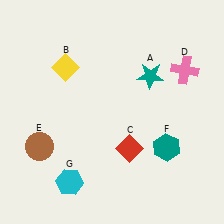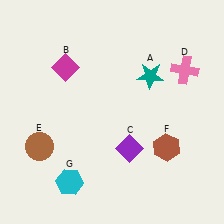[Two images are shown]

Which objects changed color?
B changed from yellow to magenta. C changed from red to purple. F changed from teal to brown.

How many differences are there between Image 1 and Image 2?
There are 3 differences between the two images.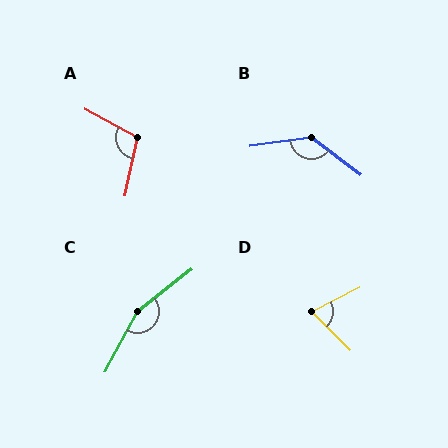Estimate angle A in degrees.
Approximately 106 degrees.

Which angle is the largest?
C, at approximately 156 degrees.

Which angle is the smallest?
D, at approximately 72 degrees.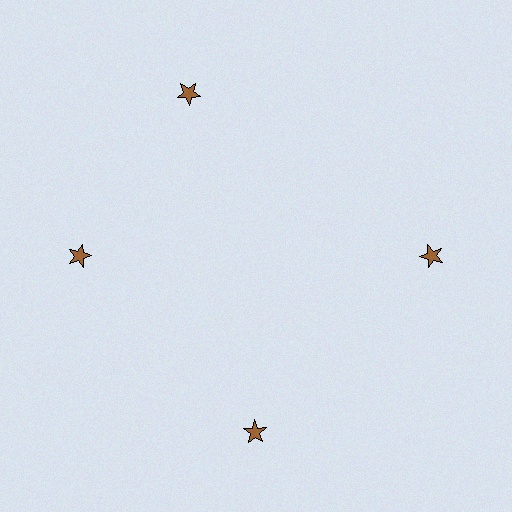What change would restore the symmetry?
The symmetry would be restored by rotating it back into even spacing with its neighbors so that all 4 stars sit at equal angles and equal distance from the center.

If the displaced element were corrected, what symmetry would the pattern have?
It would have 4-fold rotational symmetry — the pattern would map onto itself every 90 degrees.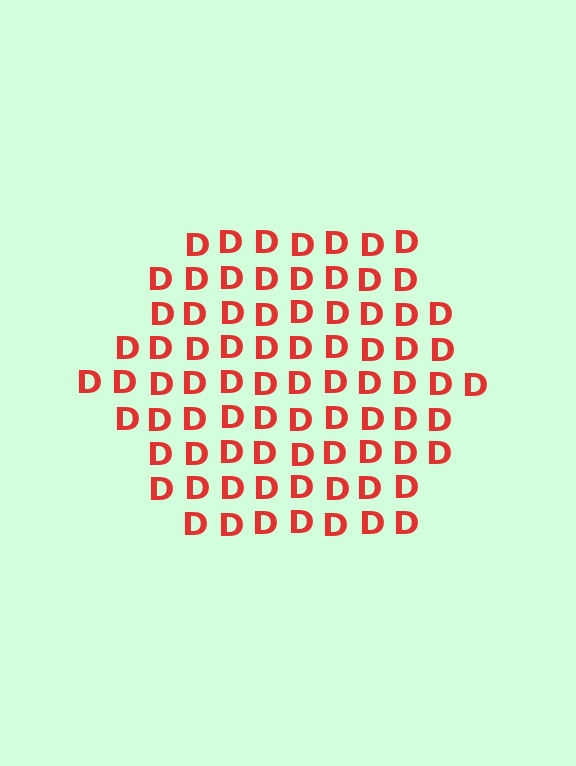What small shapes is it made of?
It is made of small letter D's.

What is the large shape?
The large shape is a hexagon.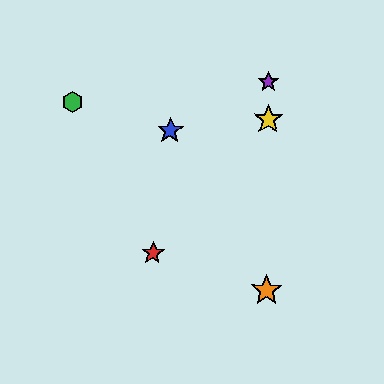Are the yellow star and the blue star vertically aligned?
No, the yellow star is at x≈268 and the blue star is at x≈170.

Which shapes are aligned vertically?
The yellow star, the purple star, the orange star are aligned vertically.